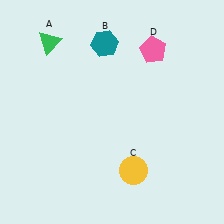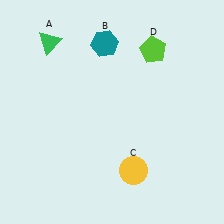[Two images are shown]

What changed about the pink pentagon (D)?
In Image 1, D is pink. In Image 2, it changed to lime.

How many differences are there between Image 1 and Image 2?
There is 1 difference between the two images.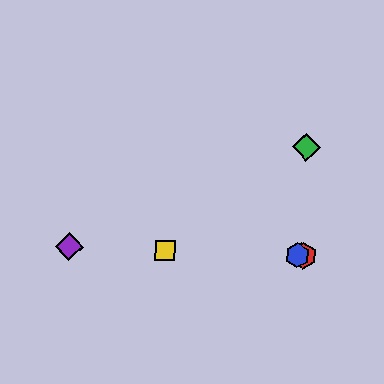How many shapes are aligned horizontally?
4 shapes (the red hexagon, the blue hexagon, the yellow square, the purple diamond) are aligned horizontally.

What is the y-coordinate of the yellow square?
The yellow square is at y≈250.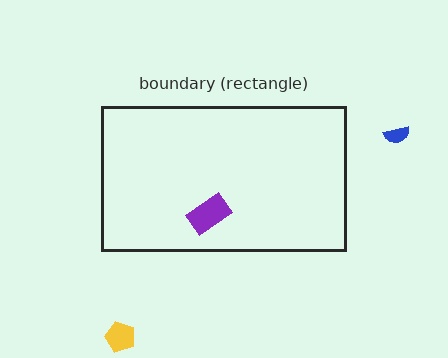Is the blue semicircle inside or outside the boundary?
Outside.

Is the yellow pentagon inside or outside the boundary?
Outside.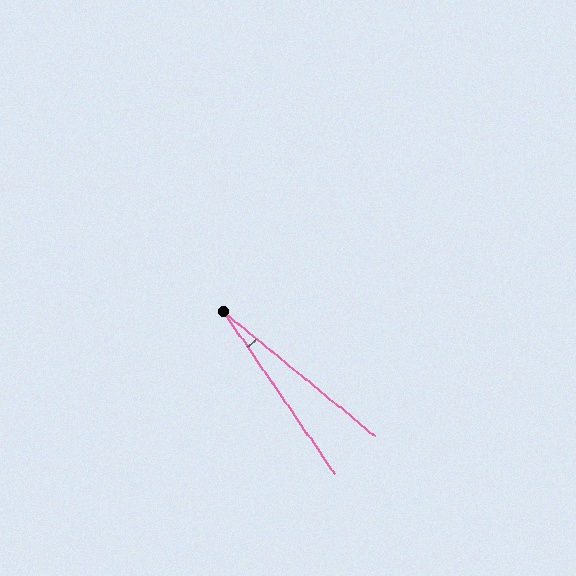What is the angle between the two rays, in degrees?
Approximately 16 degrees.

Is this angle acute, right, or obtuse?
It is acute.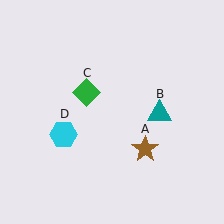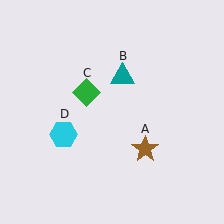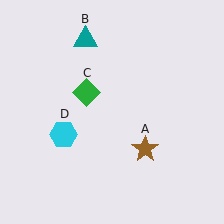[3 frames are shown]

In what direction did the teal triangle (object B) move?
The teal triangle (object B) moved up and to the left.